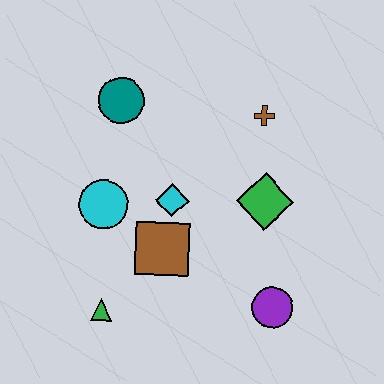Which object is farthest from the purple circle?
The teal circle is farthest from the purple circle.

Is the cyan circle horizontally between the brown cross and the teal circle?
No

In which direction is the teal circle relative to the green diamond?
The teal circle is to the left of the green diamond.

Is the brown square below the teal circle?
Yes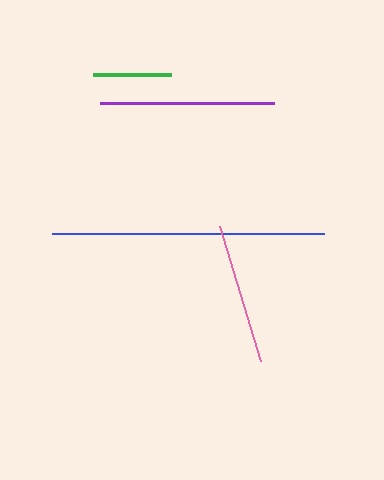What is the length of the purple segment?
The purple segment is approximately 174 pixels long.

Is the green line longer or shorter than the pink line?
The pink line is longer than the green line.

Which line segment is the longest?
The blue line is the longest at approximately 272 pixels.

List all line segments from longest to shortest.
From longest to shortest: blue, purple, pink, green.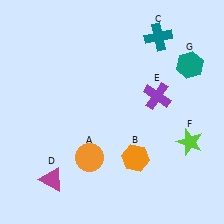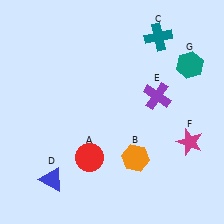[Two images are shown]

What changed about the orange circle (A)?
In Image 1, A is orange. In Image 2, it changed to red.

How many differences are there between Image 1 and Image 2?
There are 3 differences between the two images.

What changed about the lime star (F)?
In Image 1, F is lime. In Image 2, it changed to magenta.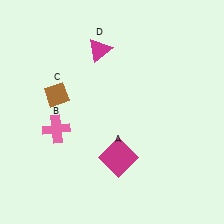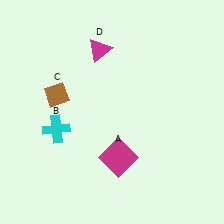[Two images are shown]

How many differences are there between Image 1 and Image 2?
There is 1 difference between the two images.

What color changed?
The cross (B) changed from pink in Image 1 to cyan in Image 2.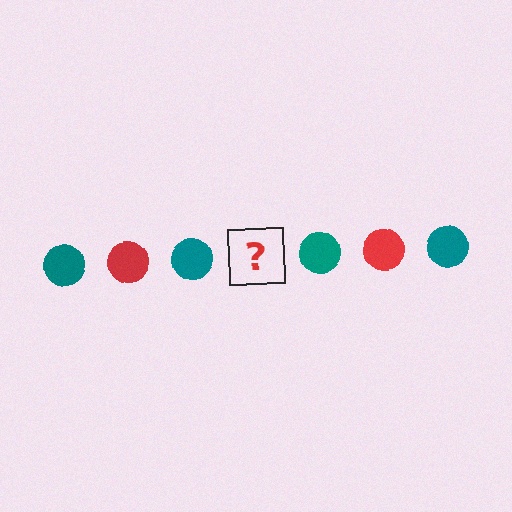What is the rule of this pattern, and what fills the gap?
The rule is that the pattern cycles through teal, red circles. The gap should be filled with a red circle.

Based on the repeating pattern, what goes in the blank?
The blank should be a red circle.